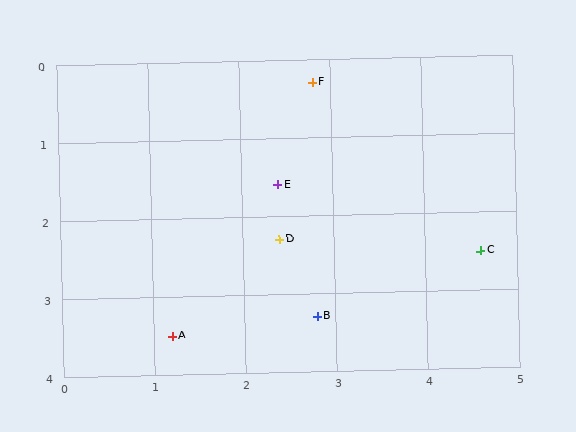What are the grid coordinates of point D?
Point D is at approximately (2.4, 2.3).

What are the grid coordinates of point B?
Point B is at approximately (2.8, 3.3).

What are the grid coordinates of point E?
Point E is at approximately (2.4, 1.6).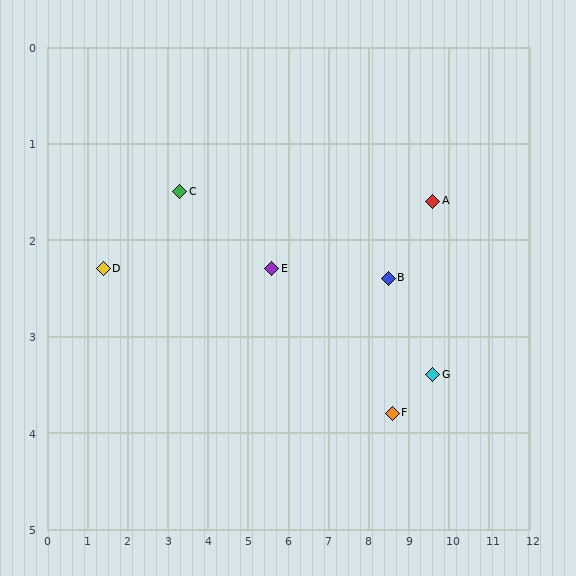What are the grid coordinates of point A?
Point A is at approximately (9.6, 1.6).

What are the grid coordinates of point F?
Point F is at approximately (8.6, 3.8).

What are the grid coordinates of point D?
Point D is at approximately (1.4, 2.3).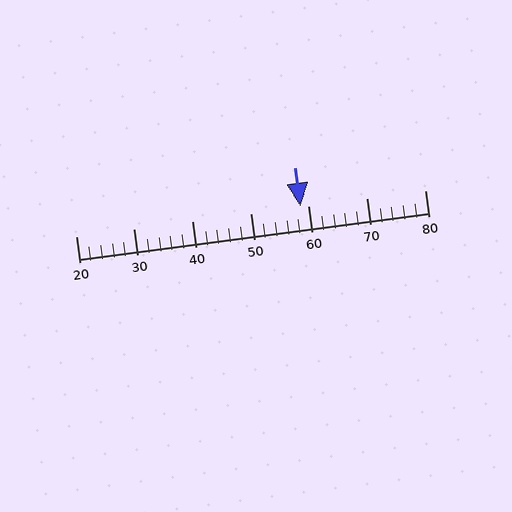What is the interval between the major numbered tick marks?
The major tick marks are spaced 10 units apart.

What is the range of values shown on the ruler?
The ruler shows values from 20 to 80.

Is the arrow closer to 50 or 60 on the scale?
The arrow is closer to 60.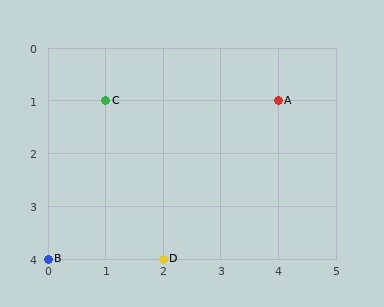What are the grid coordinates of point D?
Point D is at grid coordinates (2, 4).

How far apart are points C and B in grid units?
Points C and B are 1 column and 3 rows apart (about 3.2 grid units diagonally).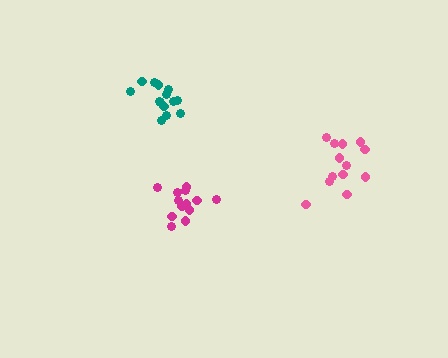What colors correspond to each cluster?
The clusters are colored: pink, magenta, teal.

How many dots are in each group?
Group 1: 13 dots, Group 2: 13 dots, Group 3: 14 dots (40 total).